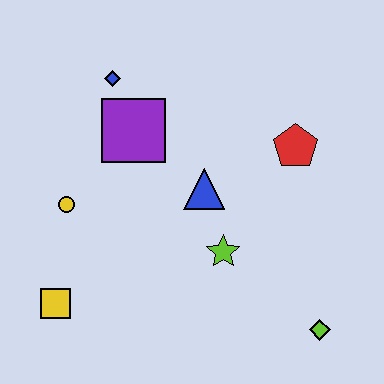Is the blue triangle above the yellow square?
Yes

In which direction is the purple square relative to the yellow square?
The purple square is above the yellow square.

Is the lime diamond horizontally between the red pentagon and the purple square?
No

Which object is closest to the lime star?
The blue triangle is closest to the lime star.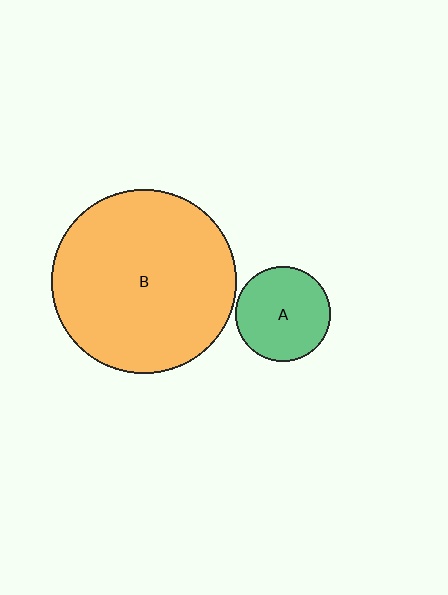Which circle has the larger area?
Circle B (orange).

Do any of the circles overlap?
No, none of the circles overlap.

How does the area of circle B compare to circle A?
Approximately 3.8 times.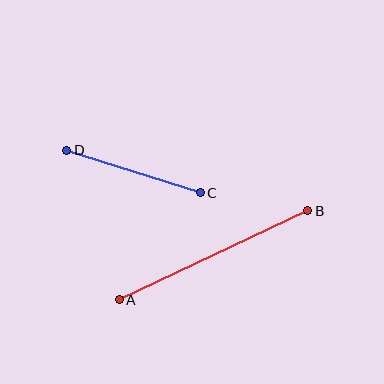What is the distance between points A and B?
The distance is approximately 208 pixels.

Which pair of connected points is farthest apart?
Points A and B are farthest apart.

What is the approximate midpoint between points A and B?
The midpoint is at approximately (214, 255) pixels.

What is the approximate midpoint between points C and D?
The midpoint is at approximately (133, 172) pixels.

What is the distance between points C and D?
The distance is approximately 140 pixels.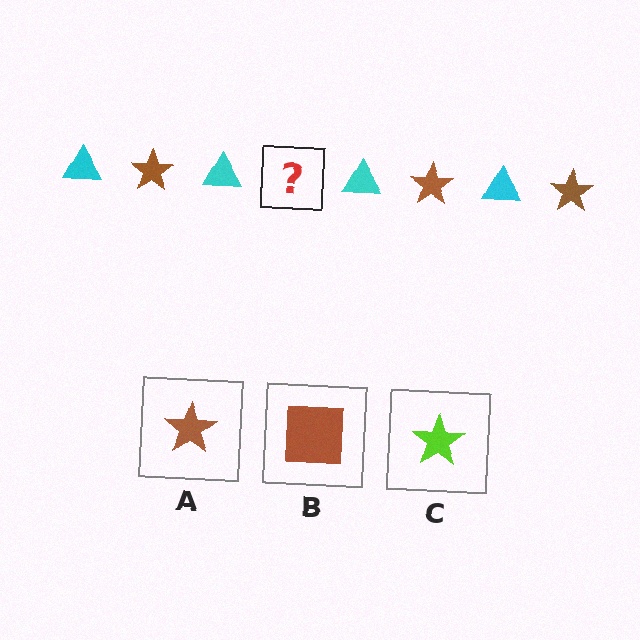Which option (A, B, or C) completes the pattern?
A.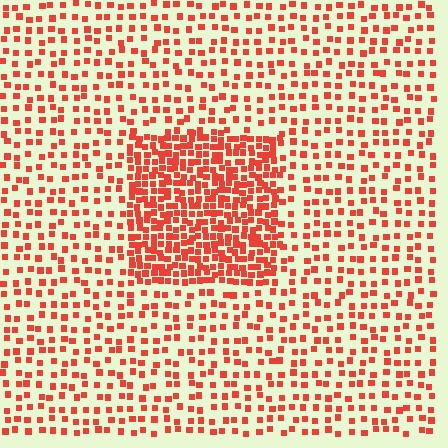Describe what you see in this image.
The image contains small red elements arranged at two different densities. A rectangle-shaped region is visible where the elements are more densely packed than the surrounding area.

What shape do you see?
I see a rectangle.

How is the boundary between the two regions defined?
The boundary is defined by a change in element density (approximately 2.4x ratio). All elements are the same color, size, and shape.